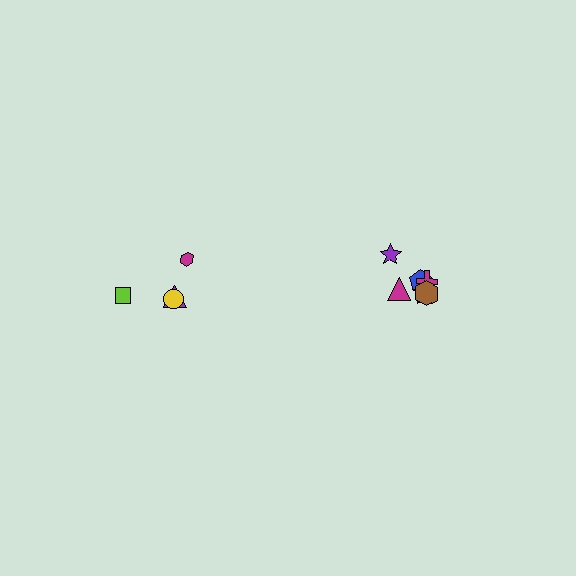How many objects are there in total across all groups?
There are 10 objects.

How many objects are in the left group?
There are 4 objects.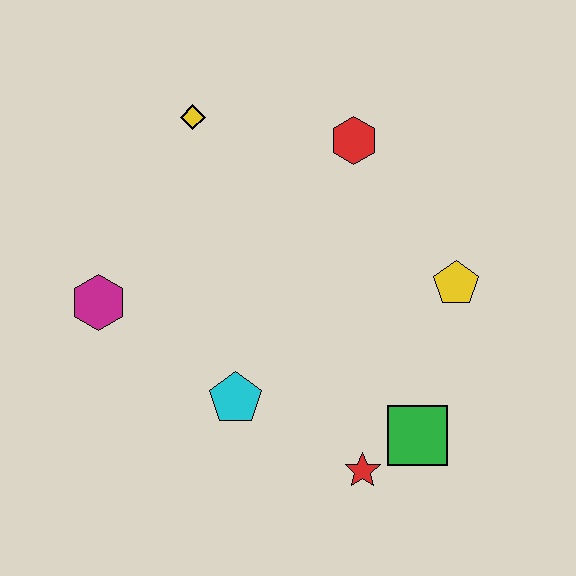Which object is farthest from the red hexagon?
The red star is farthest from the red hexagon.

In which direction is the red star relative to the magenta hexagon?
The red star is to the right of the magenta hexagon.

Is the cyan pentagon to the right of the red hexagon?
No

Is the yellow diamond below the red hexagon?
No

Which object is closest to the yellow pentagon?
The green square is closest to the yellow pentagon.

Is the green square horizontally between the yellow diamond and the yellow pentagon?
Yes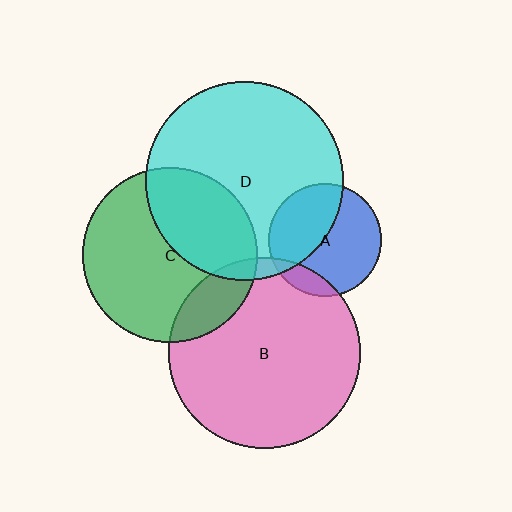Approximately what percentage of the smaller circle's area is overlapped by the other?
Approximately 5%.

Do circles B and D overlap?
Yes.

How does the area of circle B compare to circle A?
Approximately 2.9 times.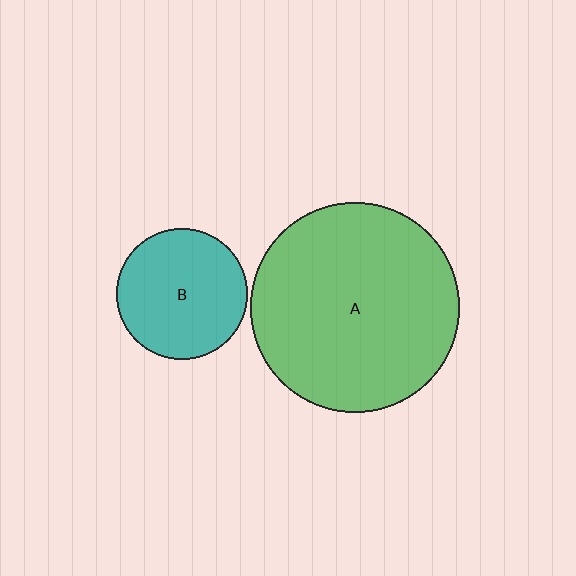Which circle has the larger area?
Circle A (green).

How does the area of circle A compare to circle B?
Approximately 2.6 times.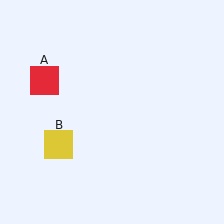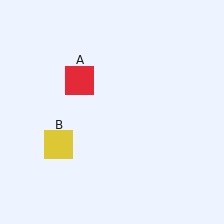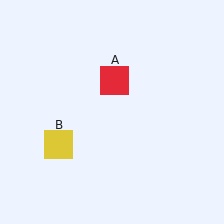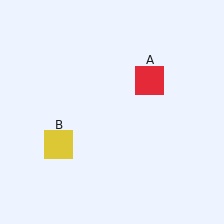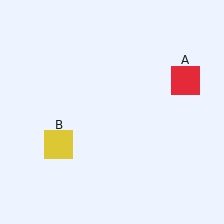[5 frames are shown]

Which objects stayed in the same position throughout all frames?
Yellow square (object B) remained stationary.